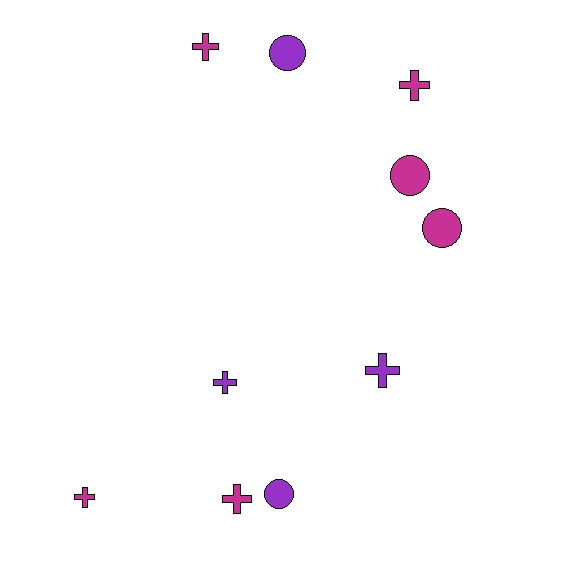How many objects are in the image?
There are 10 objects.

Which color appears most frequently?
Magenta, with 6 objects.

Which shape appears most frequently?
Cross, with 6 objects.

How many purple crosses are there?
There are 2 purple crosses.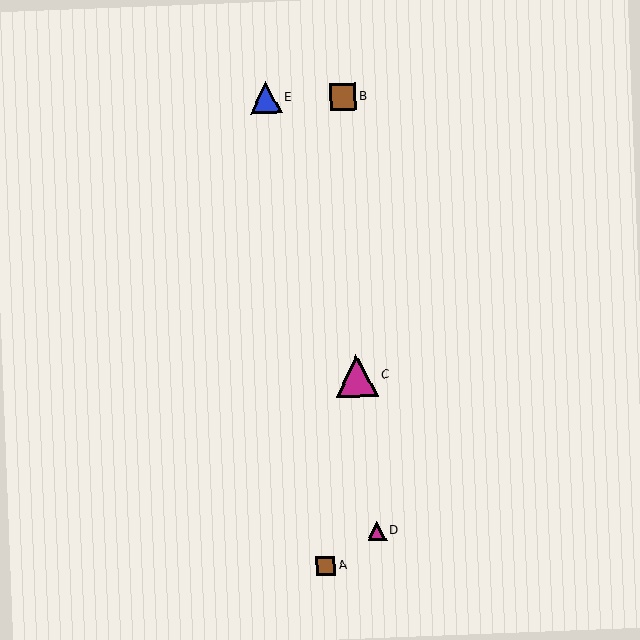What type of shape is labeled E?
Shape E is a blue triangle.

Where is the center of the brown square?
The center of the brown square is at (326, 566).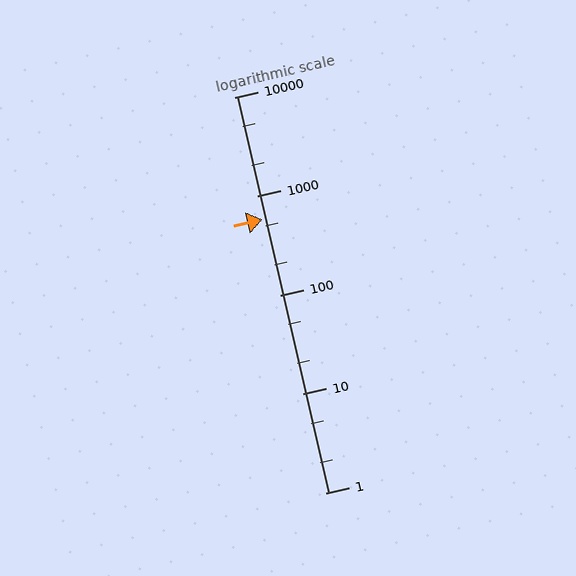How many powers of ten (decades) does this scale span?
The scale spans 4 decades, from 1 to 10000.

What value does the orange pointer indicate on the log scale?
The pointer indicates approximately 580.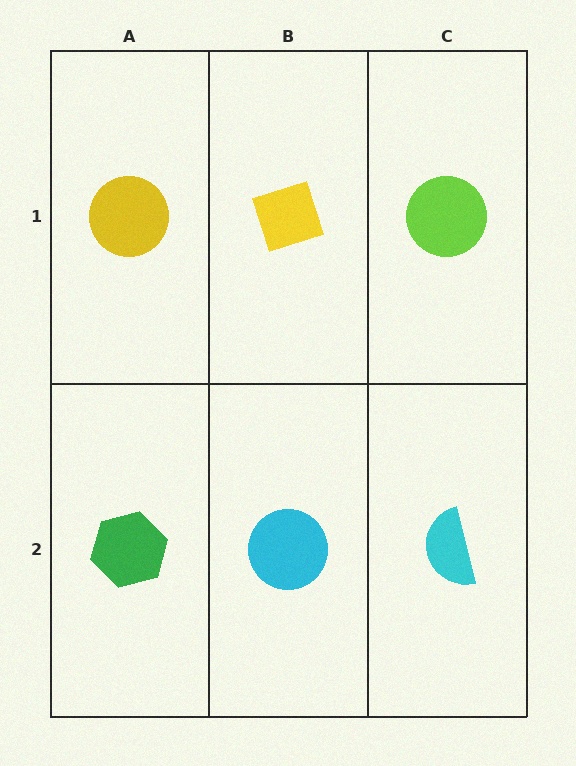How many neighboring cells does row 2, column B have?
3.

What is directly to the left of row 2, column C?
A cyan circle.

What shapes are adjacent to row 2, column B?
A yellow diamond (row 1, column B), a green hexagon (row 2, column A), a cyan semicircle (row 2, column C).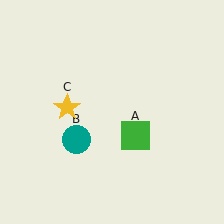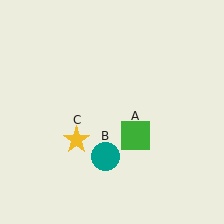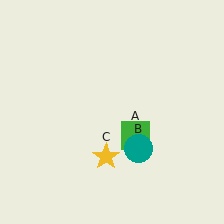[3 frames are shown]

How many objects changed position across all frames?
2 objects changed position: teal circle (object B), yellow star (object C).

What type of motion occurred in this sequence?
The teal circle (object B), yellow star (object C) rotated counterclockwise around the center of the scene.